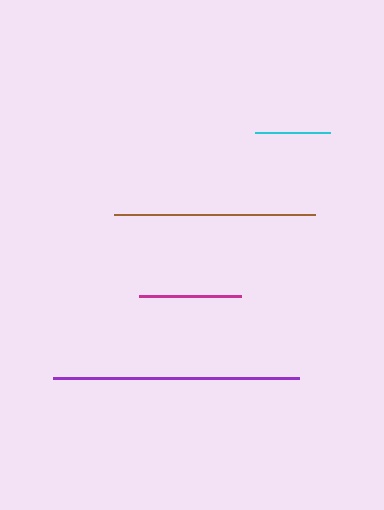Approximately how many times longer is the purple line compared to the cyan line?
The purple line is approximately 3.3 times the length of the cyan line.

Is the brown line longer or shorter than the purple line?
The purple line is longer than the brown line.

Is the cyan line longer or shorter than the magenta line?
The magenta line is longer than the cyan line.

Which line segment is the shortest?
The cyan line is the shortest at approximately 75 pixels.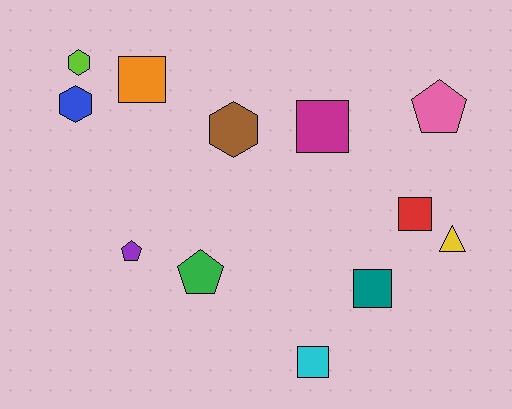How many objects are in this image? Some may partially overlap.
There are 12 objects.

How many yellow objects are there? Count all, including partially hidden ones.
There is 1 yellow object.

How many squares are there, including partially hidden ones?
There are 5 squares.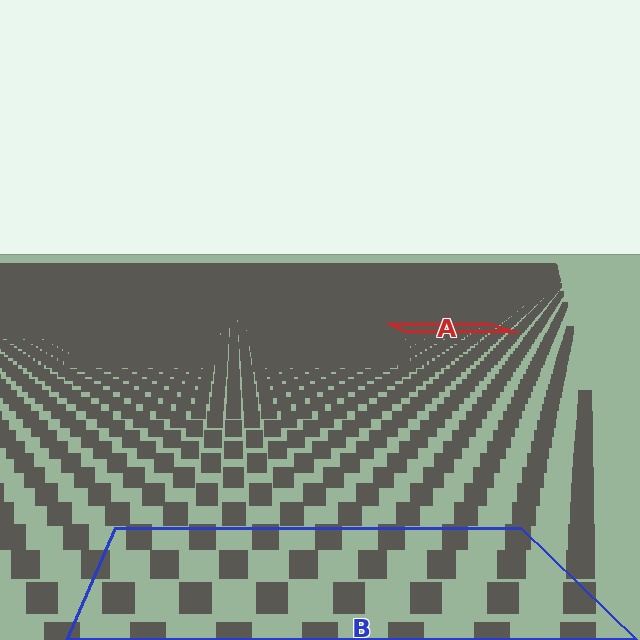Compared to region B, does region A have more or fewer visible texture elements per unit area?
Region A has more texture elements per unit area — they are packed more densely because it is farther away.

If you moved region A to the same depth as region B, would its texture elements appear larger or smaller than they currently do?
They would appear larger. At a closer depth, the same texture elements are projected at a bigger on-screen size.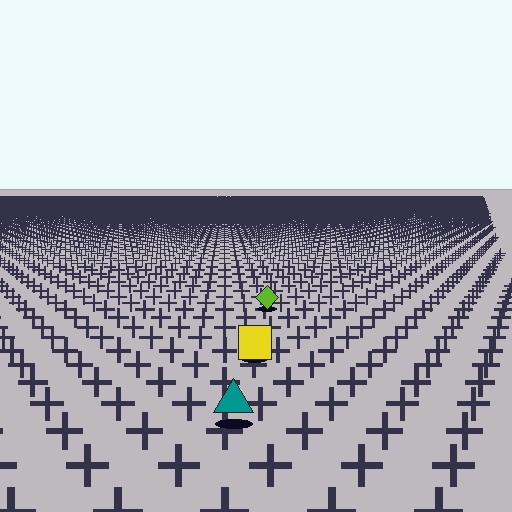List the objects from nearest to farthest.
From nearest to farthest: the teal triangle, the yellow square, the lime diamond.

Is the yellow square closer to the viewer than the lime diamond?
Yes. The yellow square is closer — you can tell from the texture gradient: the ground texture is coarser near it.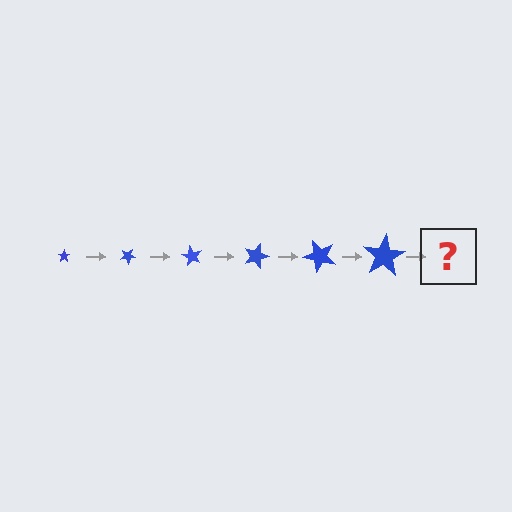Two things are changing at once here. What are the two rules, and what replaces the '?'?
The two rules are that the star grows larger each step and it rotates 30 degrees each step. The '?' should be a star, larger than the previous one and rotated 180 degrees from the start.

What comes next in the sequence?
The next element should be a star, larger than the previous one and rotated 180 degrees from the start.